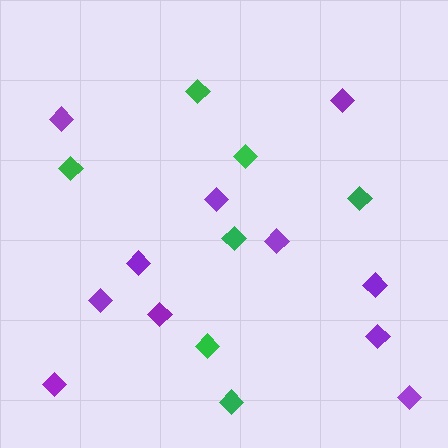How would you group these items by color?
There are 2 groups: one group of green diamonds (7) and one group of purple diamonds (11).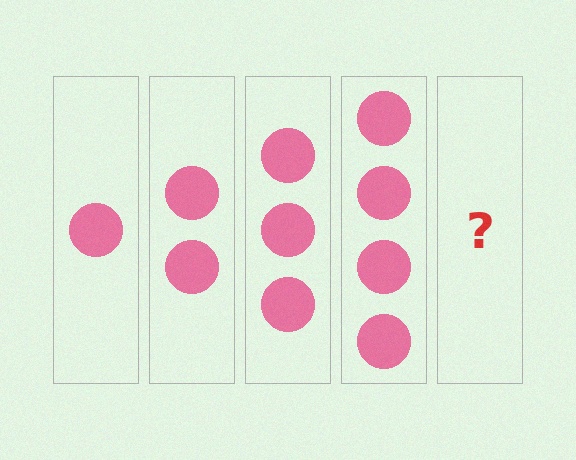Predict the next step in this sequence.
The next step is 5 circles.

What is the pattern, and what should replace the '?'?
The pattern is that each step adds one more circle. The '?' should be 5 circles.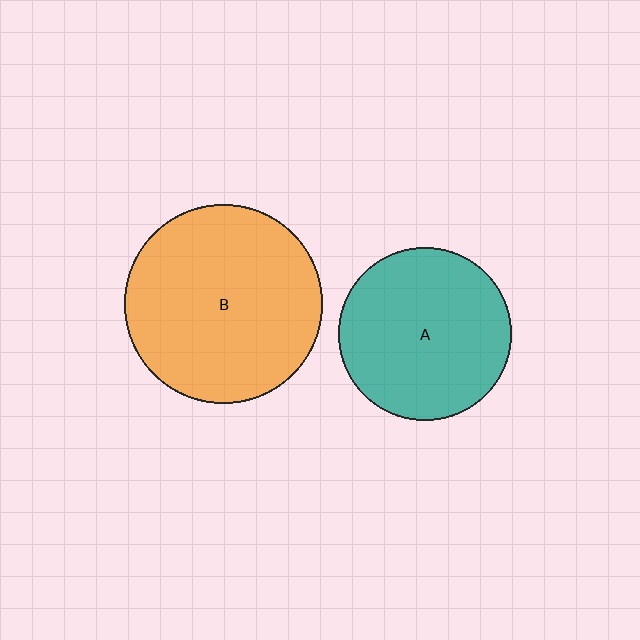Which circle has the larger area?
Circle B (orange).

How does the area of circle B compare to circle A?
Approximately 1.3 times.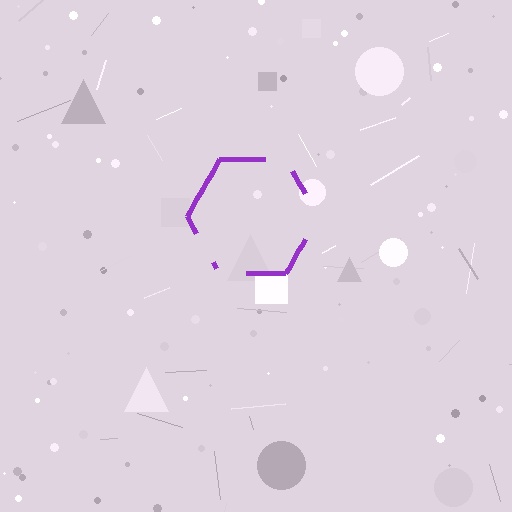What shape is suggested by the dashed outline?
The dashed outline suggests a hexagon.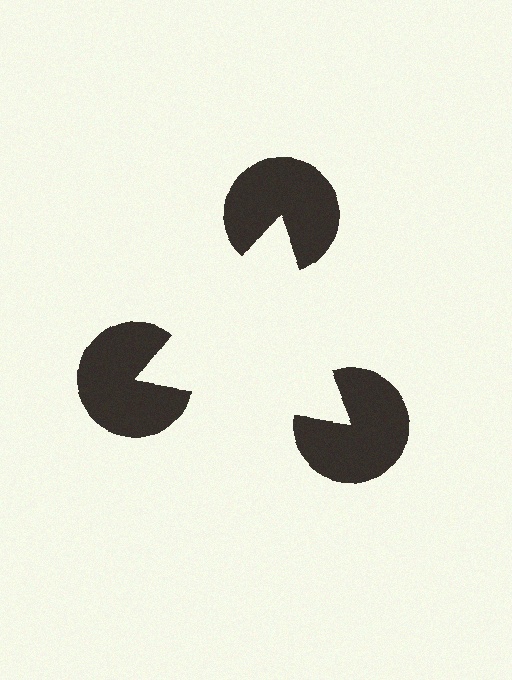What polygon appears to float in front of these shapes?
An illusory triangle — its edges are inferred from the aligned wedge cuts in the pac-man discs, not physically drawn.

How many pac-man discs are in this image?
There are 3 — one at each vertex of the illusory triangle.